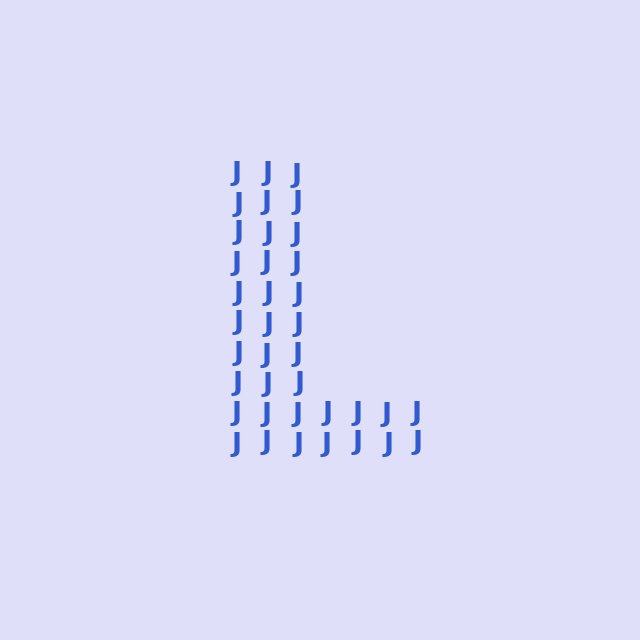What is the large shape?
The large shape is the letter L.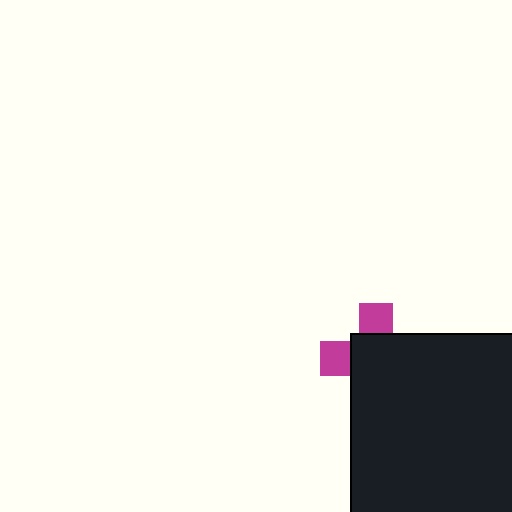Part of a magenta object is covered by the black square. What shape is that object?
It is a cross.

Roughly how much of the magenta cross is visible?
A small part of it is visible (roughly 32%).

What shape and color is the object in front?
The object in front is a black square.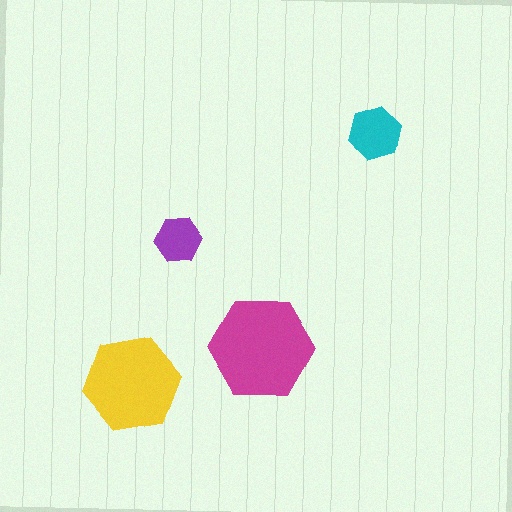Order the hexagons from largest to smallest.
the magenta one, the yellow one, the cyan one, the purple one.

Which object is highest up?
The cyan hexagon is topmost.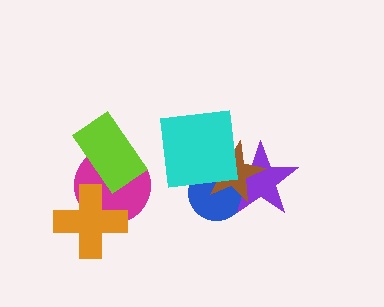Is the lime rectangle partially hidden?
No, no other shape covers it.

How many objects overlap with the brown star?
3 objects overlap with the brown star.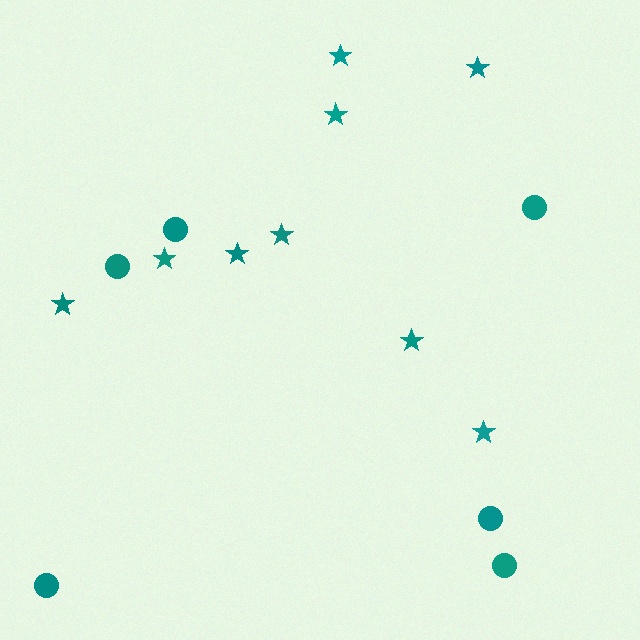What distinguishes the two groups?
There are 2 groups: one group of stars (9) and one group of circles (6).